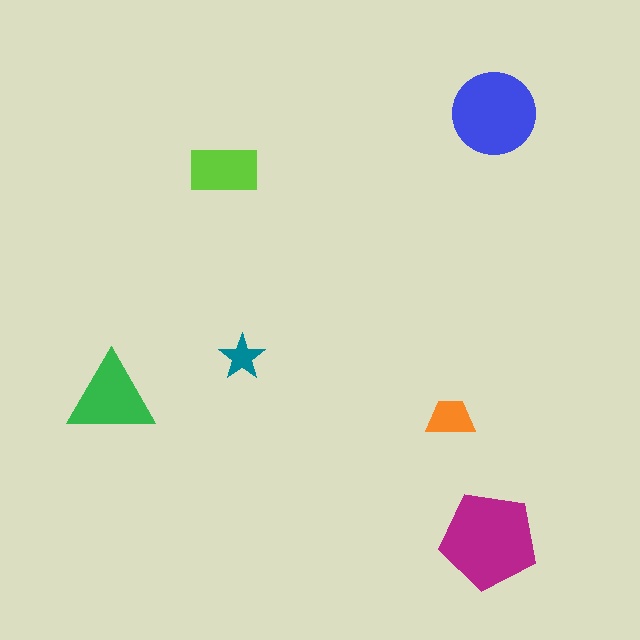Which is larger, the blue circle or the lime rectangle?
The blue circle.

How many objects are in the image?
There are 6 objects in the image.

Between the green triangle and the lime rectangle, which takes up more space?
The green triangle.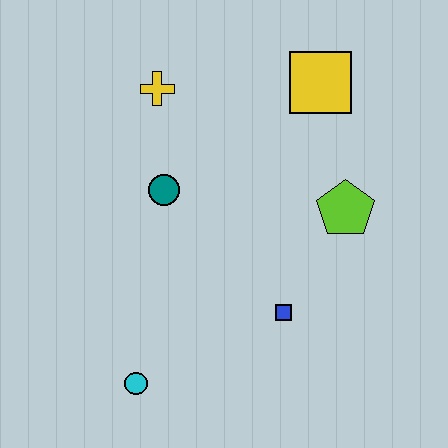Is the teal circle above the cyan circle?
Yes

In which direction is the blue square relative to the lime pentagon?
The blue square is below the lime pentagon.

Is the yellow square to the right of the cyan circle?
Yes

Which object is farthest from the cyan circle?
The yellow square is farthest from the cyan circle.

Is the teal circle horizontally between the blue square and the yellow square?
No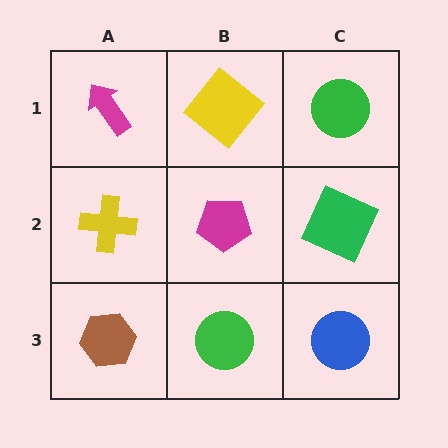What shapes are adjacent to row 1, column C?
A green square (row 2, column C), a yellow diamond (row 1, column B).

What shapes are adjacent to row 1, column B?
A magenta pentagon (row 2, column B), a magenta arrow (row 1, column A), a green circle (row 1, column C).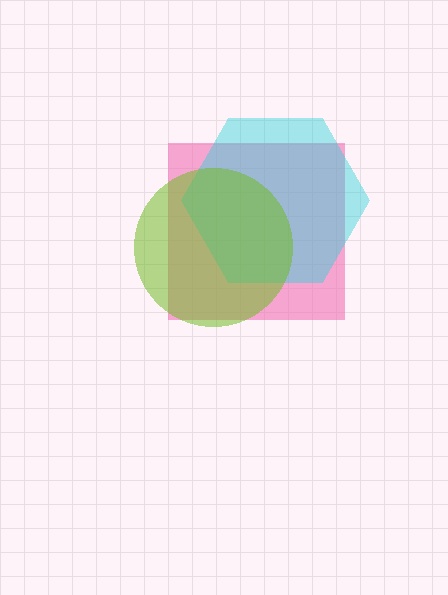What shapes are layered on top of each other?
The layered shapes are: a pink square, a cyan hexagon, a lime circle.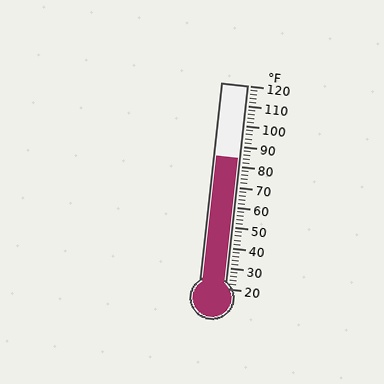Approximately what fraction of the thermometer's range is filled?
The thermometer is filled to approximately 65% of its range.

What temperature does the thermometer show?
The thermometer shows approximately 84°F.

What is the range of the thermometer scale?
The thermometer scale ranges from 20°F to 120°F.